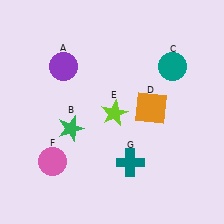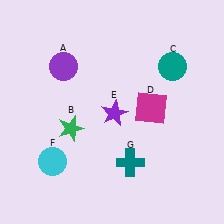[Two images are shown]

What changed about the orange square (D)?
In Image 1, D is orange. In Image 2, it changed to magenta.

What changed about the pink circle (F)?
In Image 1, F is pink. In Image 2, it changed to cyan.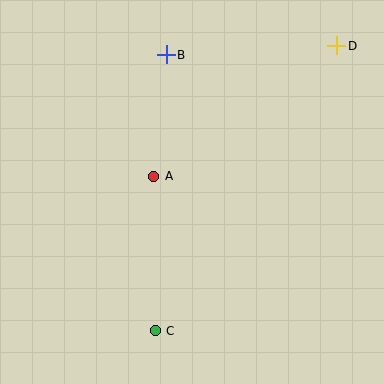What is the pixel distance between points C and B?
The distance between C and B is 276 pixels.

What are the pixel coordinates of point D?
Point D is at (337, 46).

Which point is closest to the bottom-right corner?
Point C is closest to the bottom-right corner.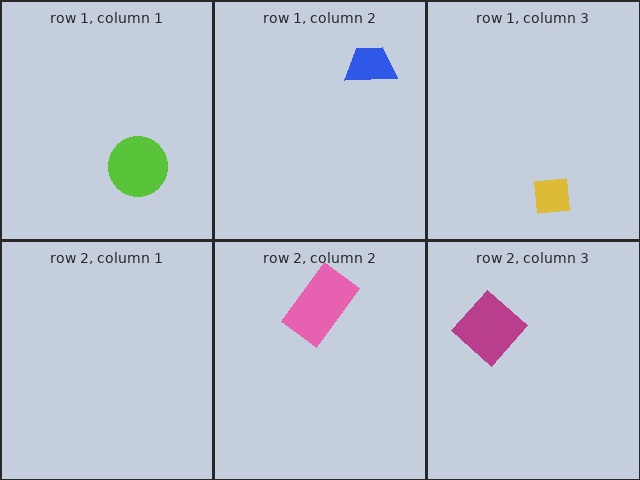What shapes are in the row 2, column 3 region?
The magenta diamond.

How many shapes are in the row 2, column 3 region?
1.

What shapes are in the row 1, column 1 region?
The lime circle.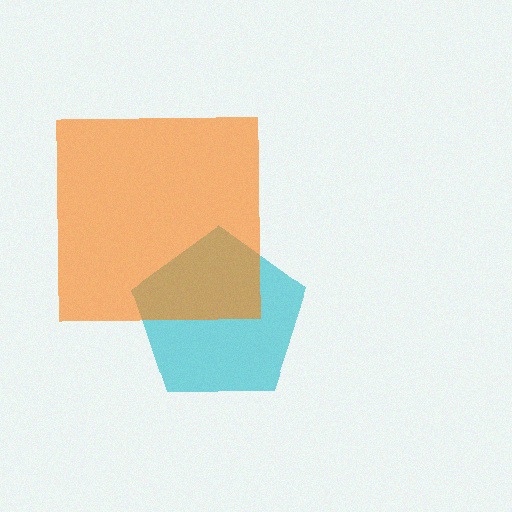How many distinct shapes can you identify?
There are 2 distinct shapes: a cyan pentagon, an orange square.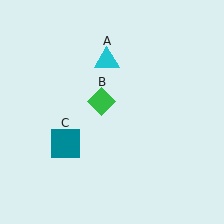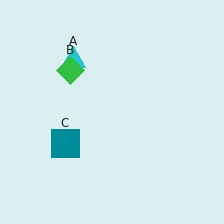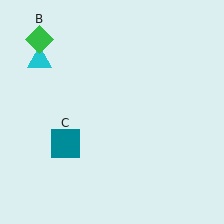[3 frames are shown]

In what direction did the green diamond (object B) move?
The green diamond (object B) moved up and to the left.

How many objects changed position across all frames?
2 objects changed position: cyan triangle (object A), green diamond (object B).